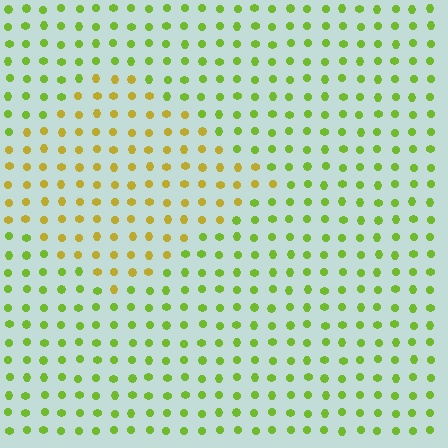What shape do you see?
I see a diamond.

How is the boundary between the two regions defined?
The boundary is defined purely by a slight shift in hue (about 39 degrees). Spacing, size, and orientation are identical on both sides.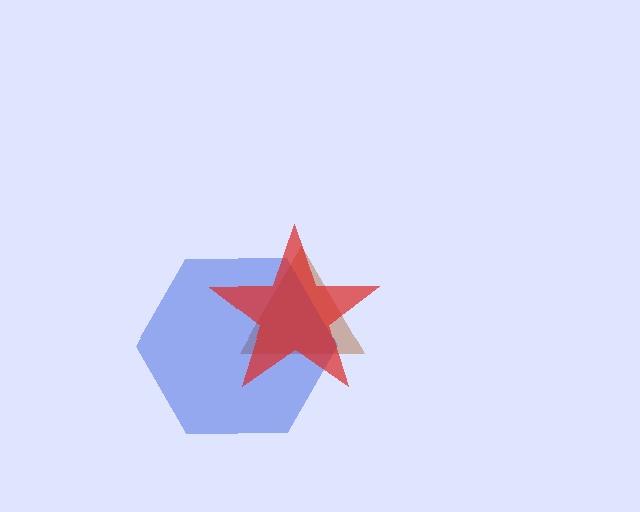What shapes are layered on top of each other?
The layered shapes are: a brown triangle, a blue hexagon, a red star.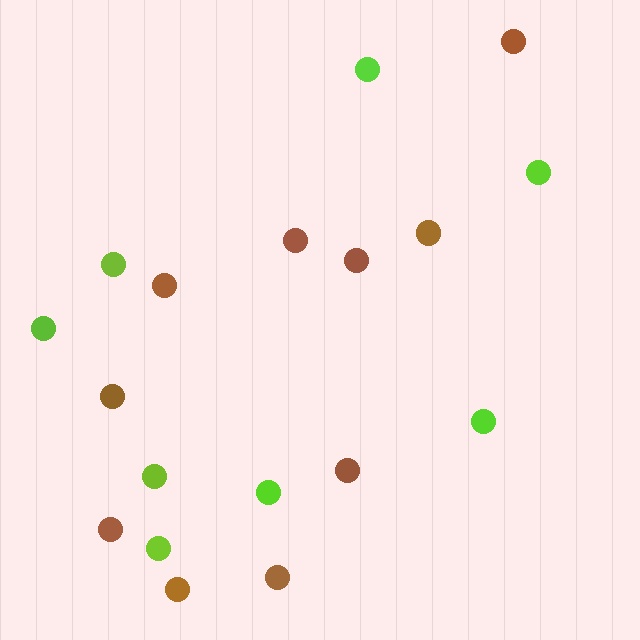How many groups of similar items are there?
There are 2 groups: one group of lime circles (8) and one group of brown circles (10).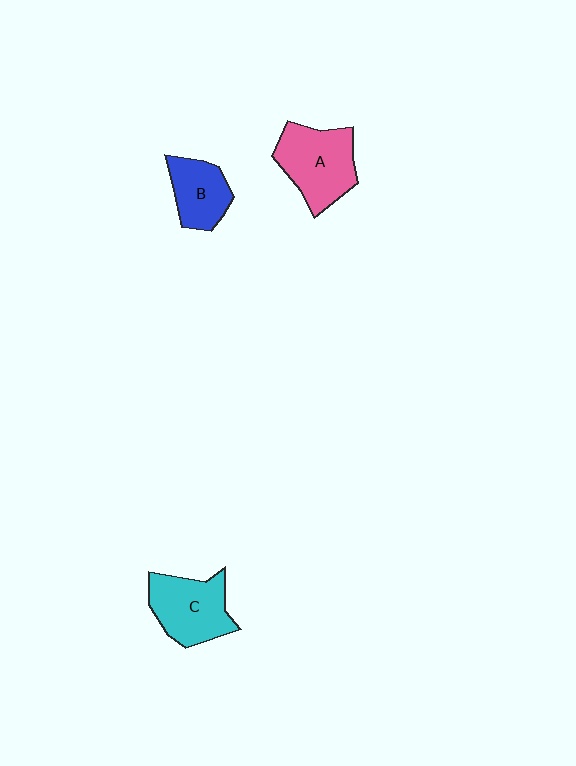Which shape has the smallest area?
Shape B (blue).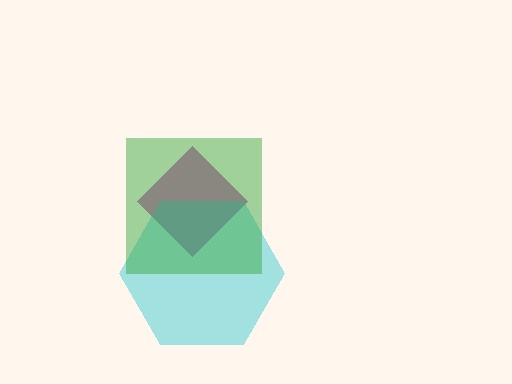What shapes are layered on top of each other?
The layered shapes are: a magenta diamond, a cyan hexagon, a green square.